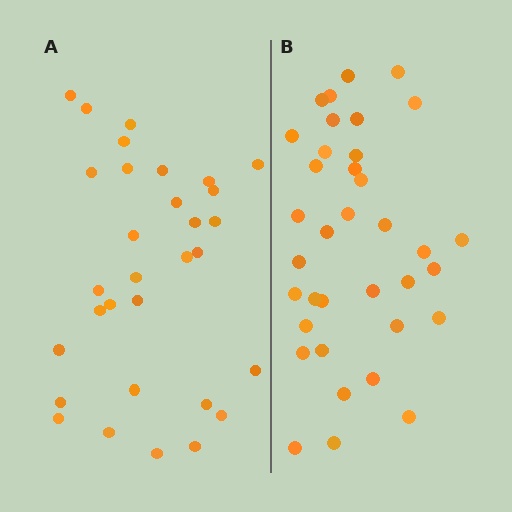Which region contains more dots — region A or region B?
Region B (the right region) has more dots.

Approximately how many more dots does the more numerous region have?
Region B has about 5 more dots than region A.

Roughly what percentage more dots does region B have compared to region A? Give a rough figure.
About 15% more.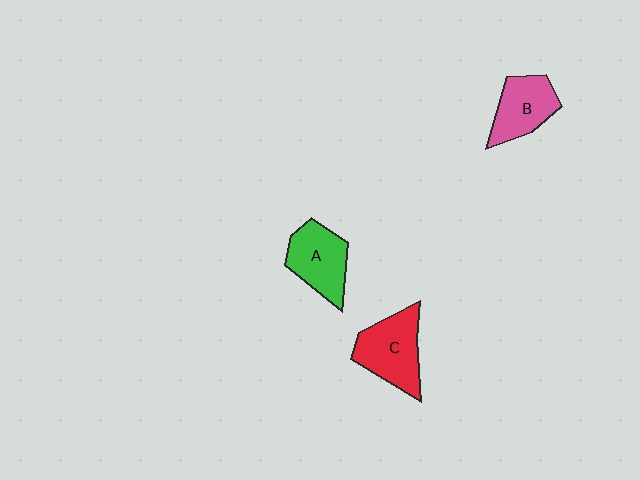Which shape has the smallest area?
Shape B (pink).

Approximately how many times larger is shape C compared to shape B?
Approximately 1.2 times.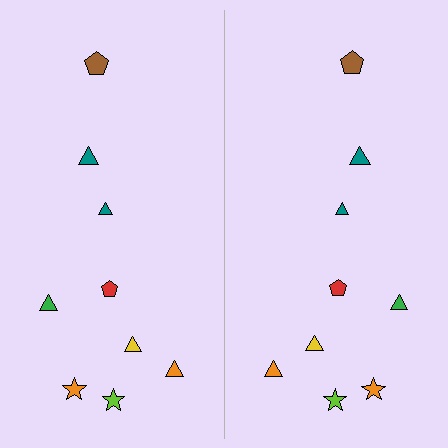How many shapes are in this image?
There are 18 shapes in this image.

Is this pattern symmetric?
Yes, this pattern has bilateral (reflection) symmetry.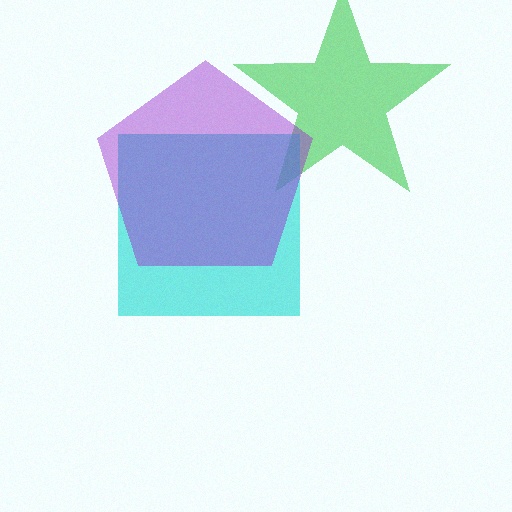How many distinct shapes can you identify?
There are 3 distinct shapes: a green star, a cyan square, a purple pentagon.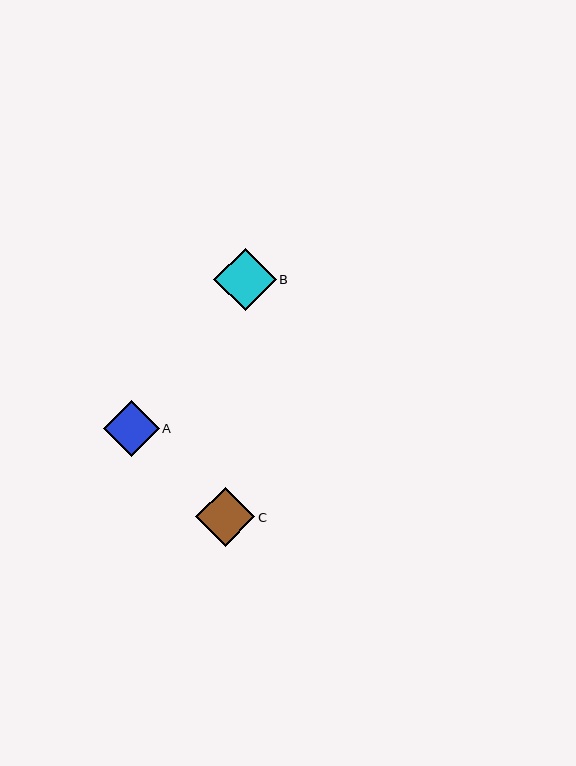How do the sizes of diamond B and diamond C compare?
Diamond B and diamond C are approximately the same size.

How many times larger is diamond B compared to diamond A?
Diamond B is approximately 1.1 times the size of diamond A.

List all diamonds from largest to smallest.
From largest to smallest: B, C, A.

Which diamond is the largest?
Diamond B is the largest with a size of approximately 62 pixels.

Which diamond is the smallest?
Diamond A is the smallest with a size of approximately 56 pixels.